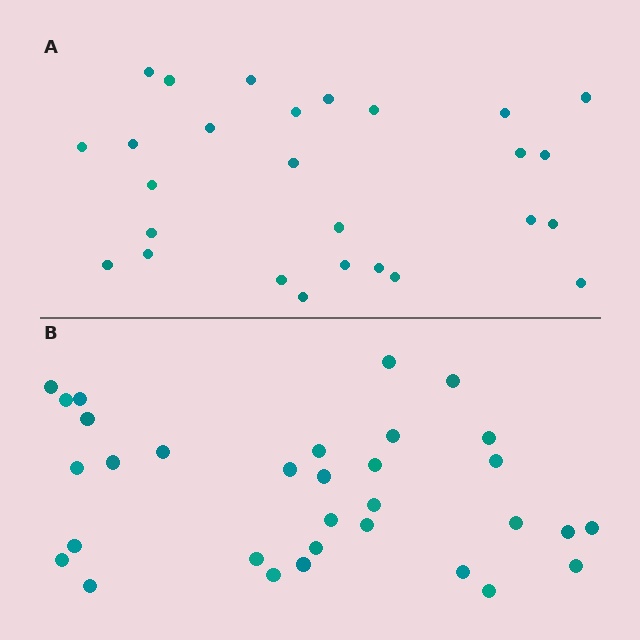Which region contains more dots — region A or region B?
Region B (the bottom region) has more dots.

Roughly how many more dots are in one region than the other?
Region B has about 5 more dots than region A.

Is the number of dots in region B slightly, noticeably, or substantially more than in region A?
Region B has only slightly more — the two regions are fairly close. The ratio is roughly 1.2 to 1.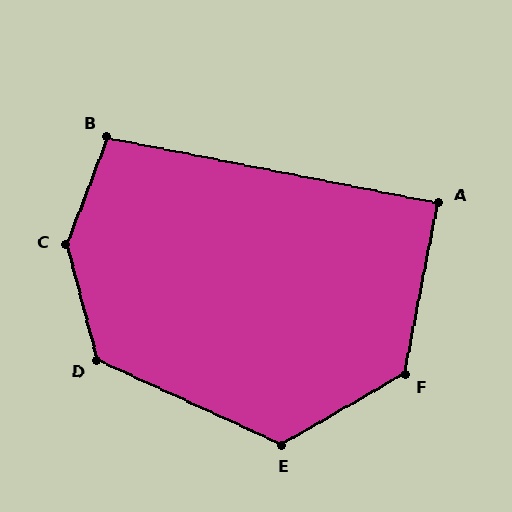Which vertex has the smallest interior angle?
A, at approximately 90 degrees.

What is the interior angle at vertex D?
Approximately 129 degrees (obtuse).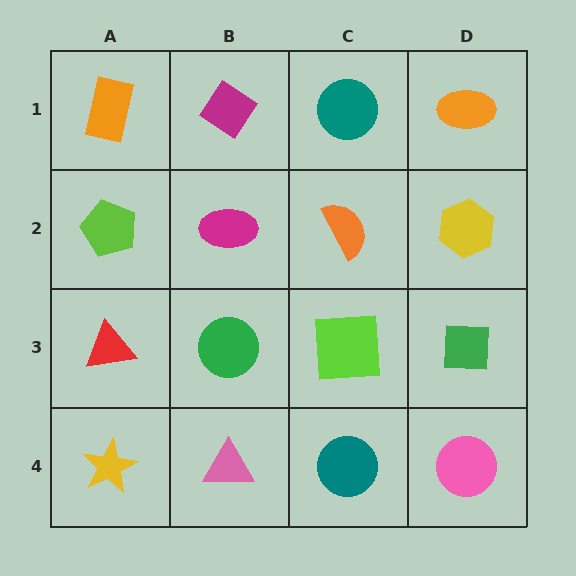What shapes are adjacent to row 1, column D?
A yellow hexagon (row 2, column D), a teal circle (row 1, column C).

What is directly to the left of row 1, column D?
A teal circle.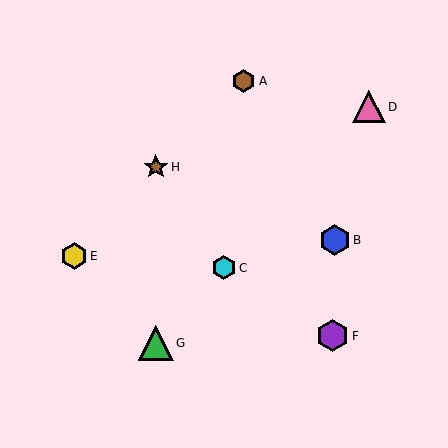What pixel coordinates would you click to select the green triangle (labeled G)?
Click at (156, 343) to select the green triangle G.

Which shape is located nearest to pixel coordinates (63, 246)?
The yellow hexagon (labeled E) at (74, 256) is nearest to that location.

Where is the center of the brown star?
The center of the brown star is at (156, 167).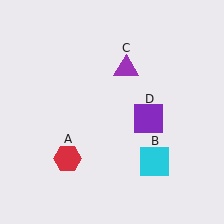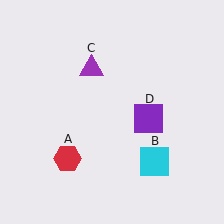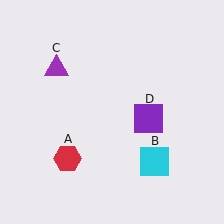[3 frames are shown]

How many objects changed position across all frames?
1 object changed position: purple triangle (object C).